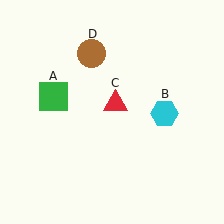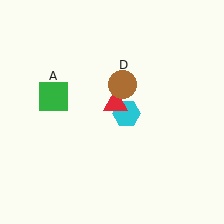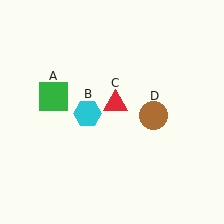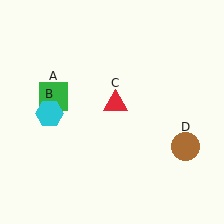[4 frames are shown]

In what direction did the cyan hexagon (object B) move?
The cyan hexagon (object B) moved left.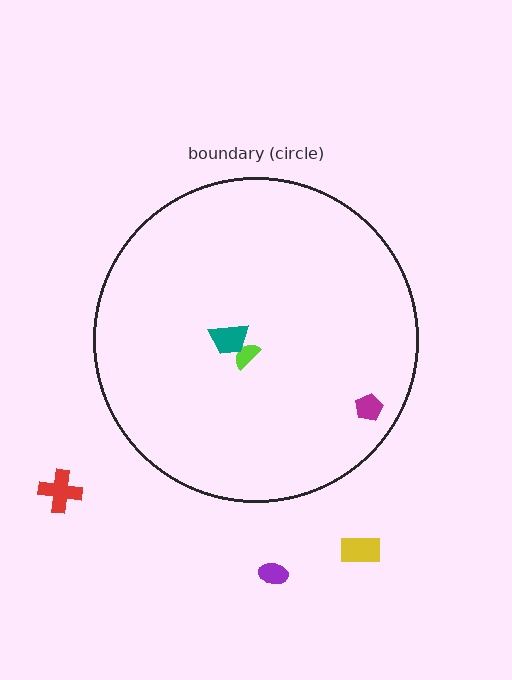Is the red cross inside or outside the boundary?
Outside.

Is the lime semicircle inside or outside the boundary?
Inside.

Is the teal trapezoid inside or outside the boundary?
Inside.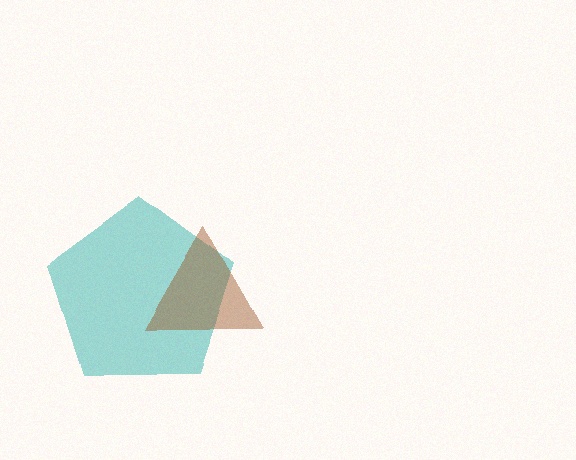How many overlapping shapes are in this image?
There are 2 overlapping shapes in the image.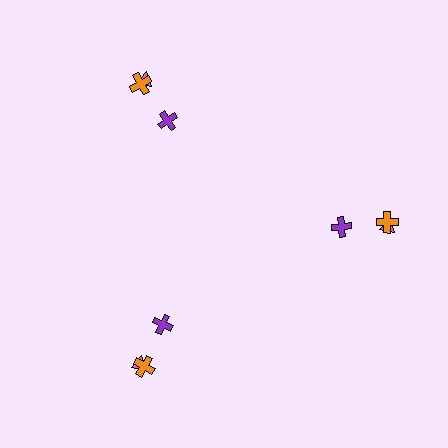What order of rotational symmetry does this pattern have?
This pattern has 3-fold rotational symmetry.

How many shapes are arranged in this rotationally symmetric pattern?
There are 9 shapes, arranged in 3 groups of 3.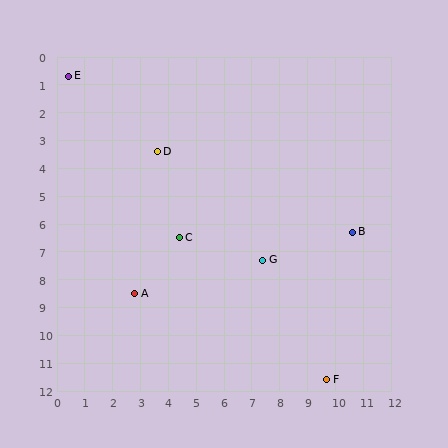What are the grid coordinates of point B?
Point B is at approximately (10.6, 6.3).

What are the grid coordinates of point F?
Point F is at approximately (9.7, 11.6).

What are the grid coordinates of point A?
Point A is at approximately (2.8, 8.5).